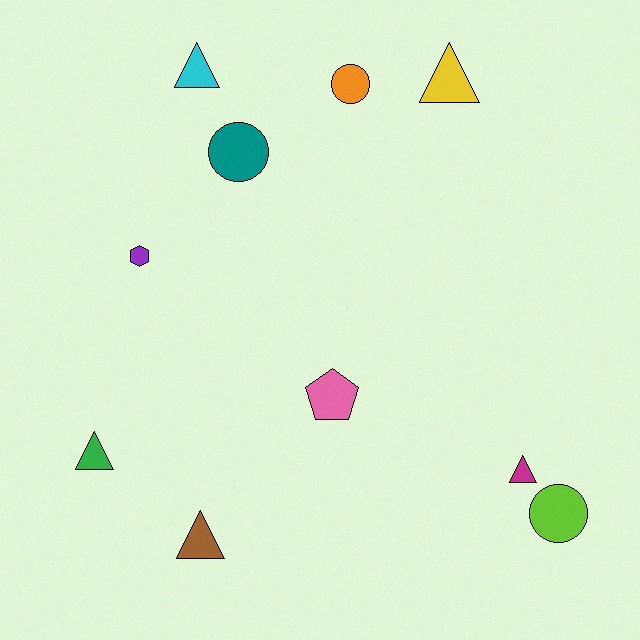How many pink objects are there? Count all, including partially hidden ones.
There is 1 pink object.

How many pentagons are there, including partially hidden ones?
There is 1 pentagon.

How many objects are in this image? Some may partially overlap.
There are 10 objects.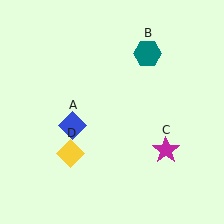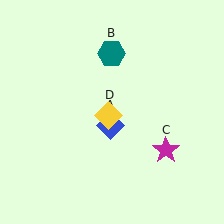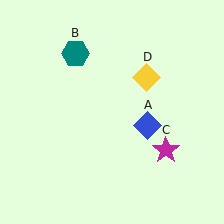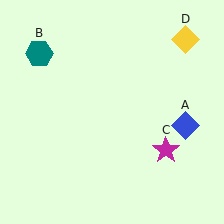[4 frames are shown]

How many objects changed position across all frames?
3 objects changed position: blue diamond (object A), teal hexagon (object B), yellow diamond (object D).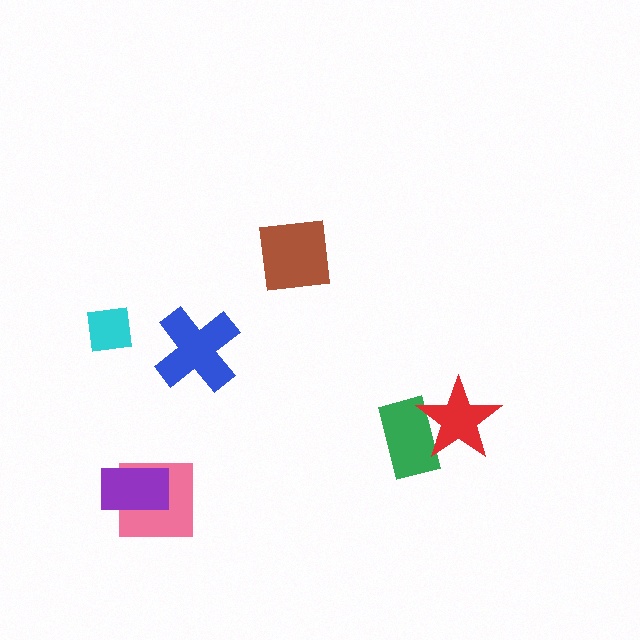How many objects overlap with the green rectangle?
1 object overlaps with the green rectangle.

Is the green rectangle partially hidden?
Yes, it is partially covered by another shape.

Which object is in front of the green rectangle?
The red star is in front of the green rectangle.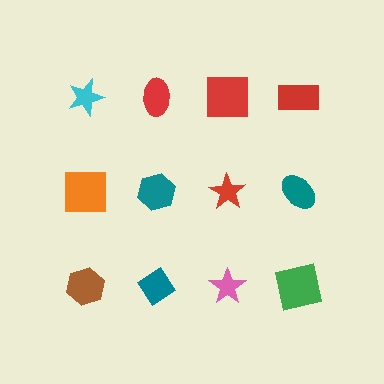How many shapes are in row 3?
4 shapes.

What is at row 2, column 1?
An orange square.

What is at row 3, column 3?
A pink star.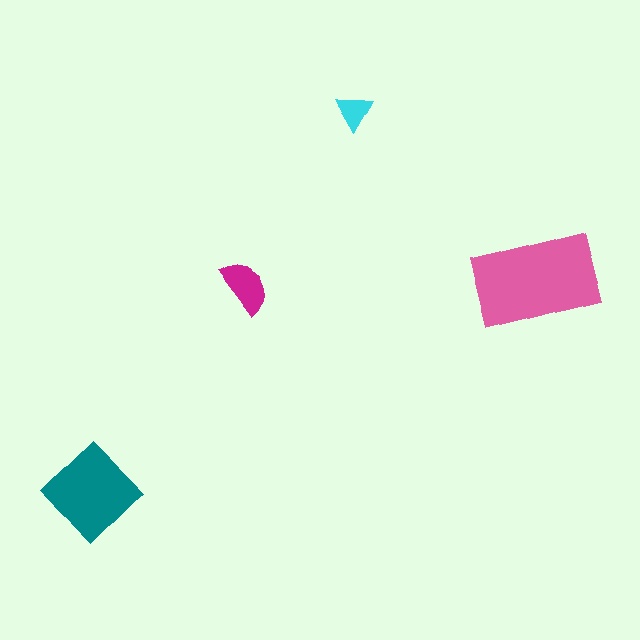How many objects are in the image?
There are 4 objects in the image.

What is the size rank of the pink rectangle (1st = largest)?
1st.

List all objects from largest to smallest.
The pink rectangle, the teal diamond, the magenta semicircle, the cyan triangle.